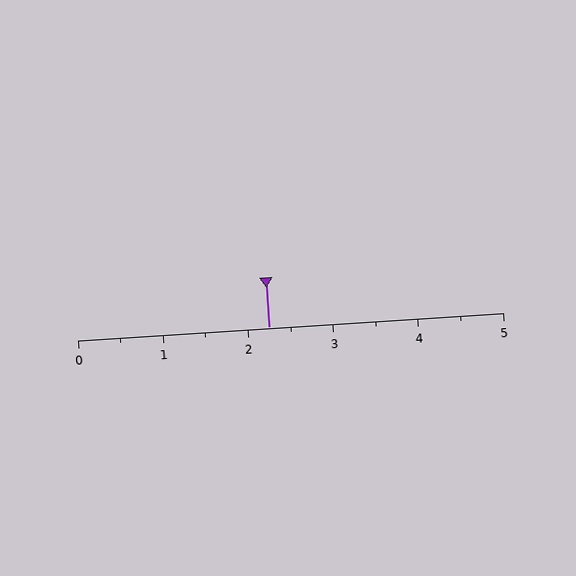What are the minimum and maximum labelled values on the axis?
The axis runs from 0 to 5.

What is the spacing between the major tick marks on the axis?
The major ticks are spaced 1 apart.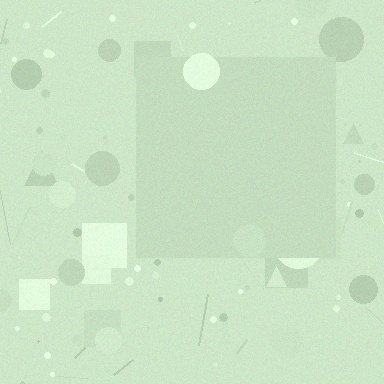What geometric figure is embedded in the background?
A square is embedded in the background.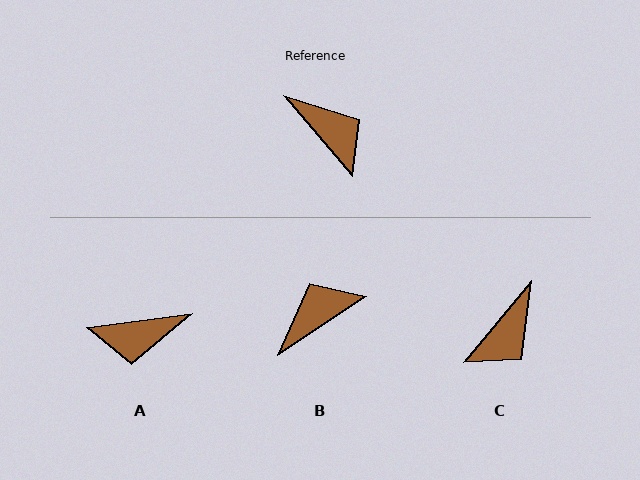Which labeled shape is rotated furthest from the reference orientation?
A, about 122 degrees away.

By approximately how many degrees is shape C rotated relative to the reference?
Approximately 80 degrees clockwise.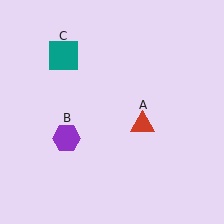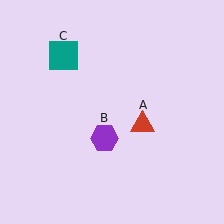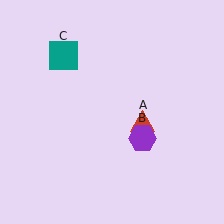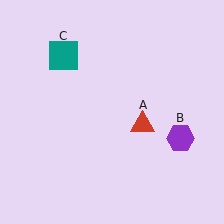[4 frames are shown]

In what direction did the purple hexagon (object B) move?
The purple hexagon (object B) moved right.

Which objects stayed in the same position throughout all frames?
Red triangle (object A) and teal square (object C) remained stationary.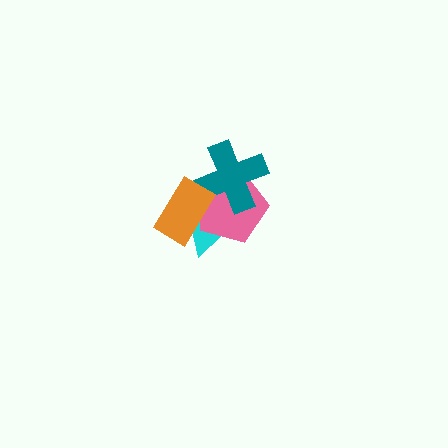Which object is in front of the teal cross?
The orange rectangle is in front of the teal cross.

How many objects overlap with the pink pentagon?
3 objects overlap with the pink pentagon.